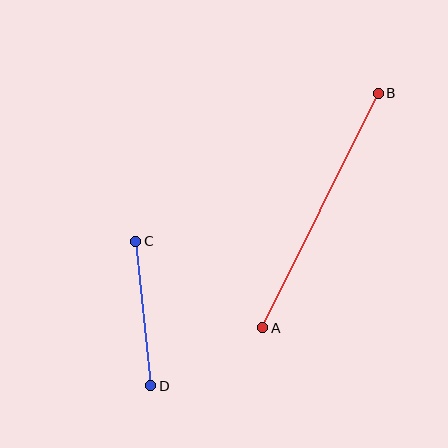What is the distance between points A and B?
The distance is approximately 261 pixels.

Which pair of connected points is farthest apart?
Points A and B are farthest apart.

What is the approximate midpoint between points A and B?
The midpoint is at approximately (320, 210) pixels.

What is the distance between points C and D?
The distance is approximately 145 pixels.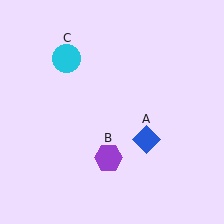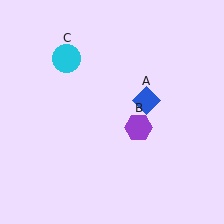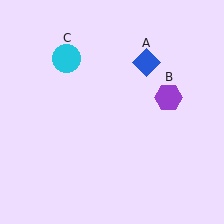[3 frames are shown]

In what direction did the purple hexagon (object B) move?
The purple hexagon (object B) moved up and to the right.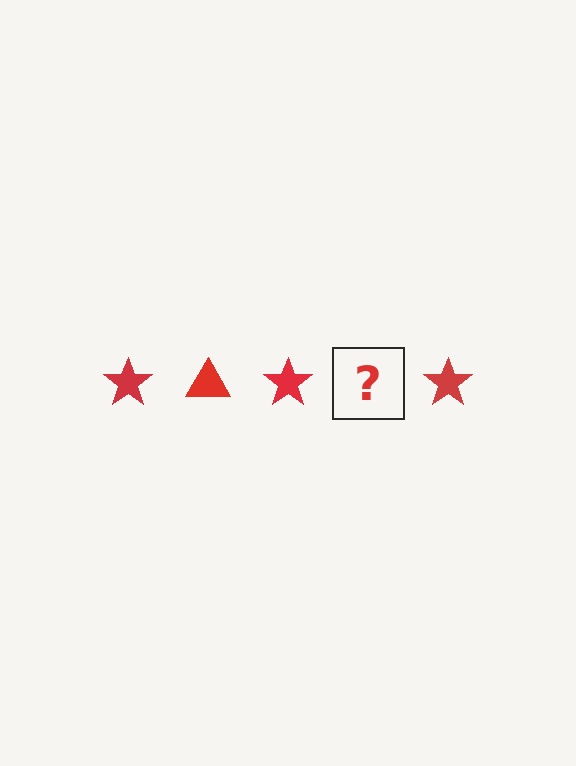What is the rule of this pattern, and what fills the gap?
The rule is that the pattern cycles through star, triangle shapes in red. The gap should be filled with a red triangle.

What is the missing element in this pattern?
The missing element is a red triangle.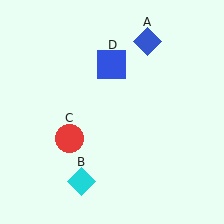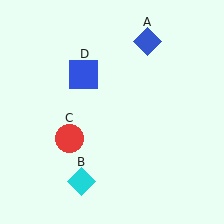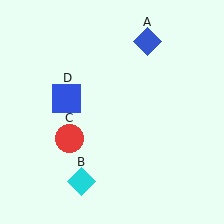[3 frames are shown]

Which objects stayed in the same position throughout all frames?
Blue diamond (object A) and cyan diamond (object B) and red circle (object C) remained stationary.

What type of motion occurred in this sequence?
The blue square (object D) rotated counterclockwise around the center of the scene.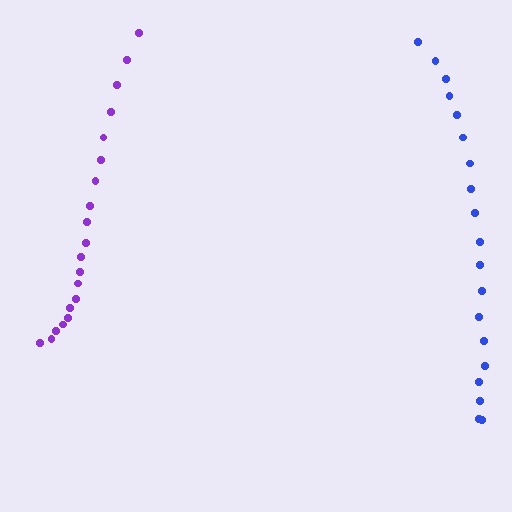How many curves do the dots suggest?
There are 2 distinct paths.